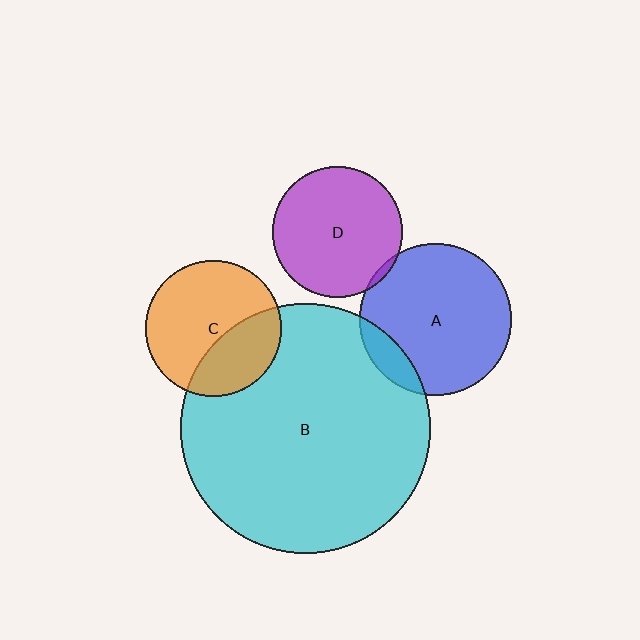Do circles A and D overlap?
Yes.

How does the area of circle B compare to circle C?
Approximately 3.4 times.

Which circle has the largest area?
Circle B (cyan).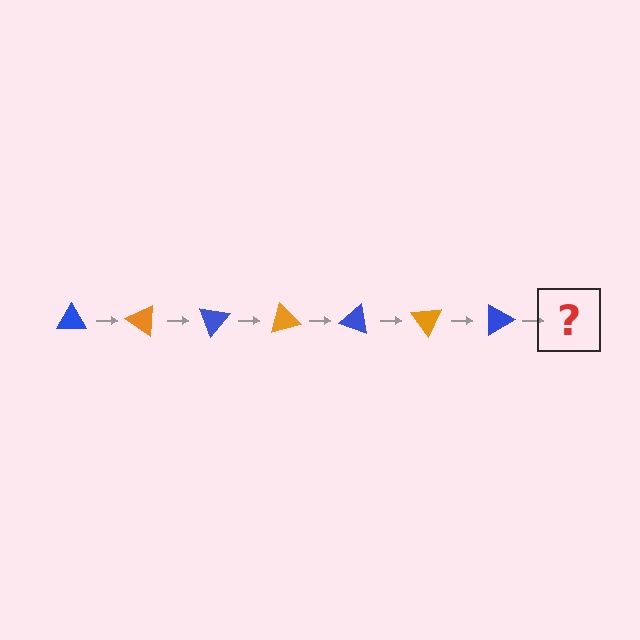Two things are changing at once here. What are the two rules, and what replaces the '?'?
The two rules are that it rotates 35 degrees each step and the color cycles through blue and orange. The '?' should be an orange triangle, rotated 245 degrees from the start.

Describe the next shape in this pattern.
It should be an orange triangle, rotated 245 degrees from the start.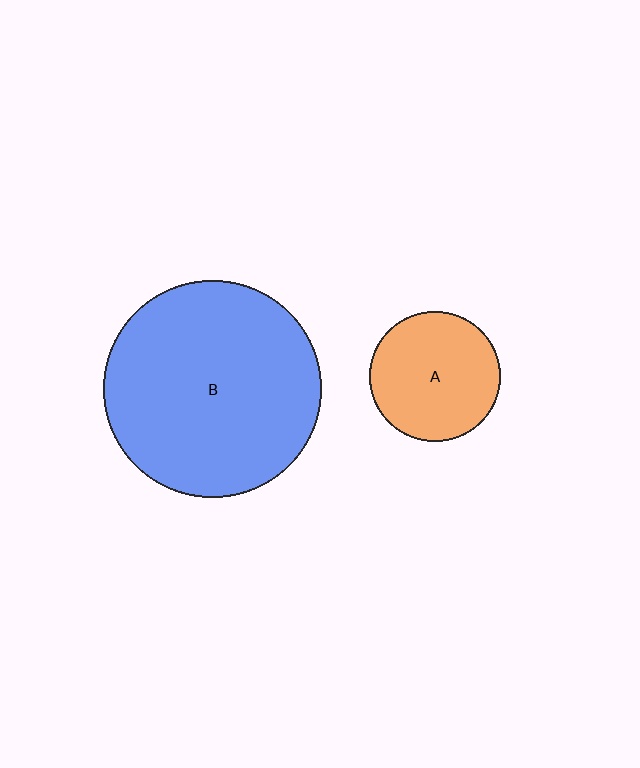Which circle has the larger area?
Circle B (blue).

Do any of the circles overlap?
No, none of the circles overlap.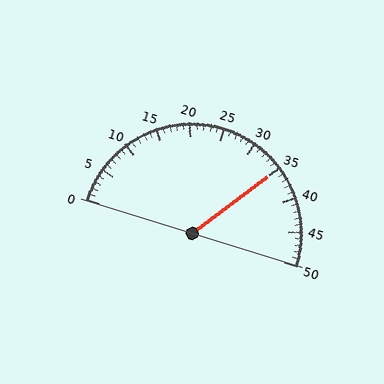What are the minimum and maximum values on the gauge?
The gauge ranges from 0 to 50.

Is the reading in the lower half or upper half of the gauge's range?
The reading is in the upper half of the range (0 to 50).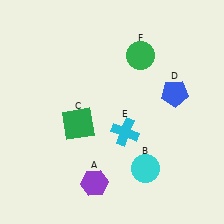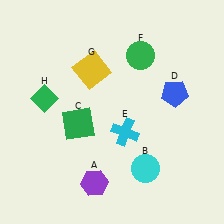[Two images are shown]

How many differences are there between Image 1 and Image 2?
There are 2 differences between the two images.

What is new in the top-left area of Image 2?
A green diamond (H) was added in the top-left area of Image 2.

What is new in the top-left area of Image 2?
A yellow square (G) was added in the top-left area of Image 2.